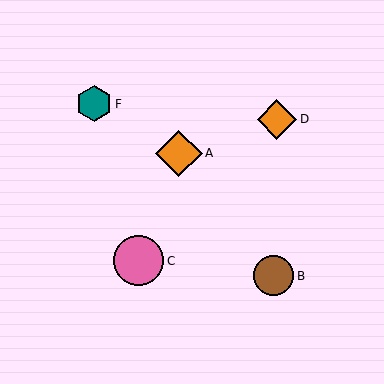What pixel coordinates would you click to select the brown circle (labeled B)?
Click at (273, 276) to select the brown circle B.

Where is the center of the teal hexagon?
The center of the teal hexagon is at (94, 104).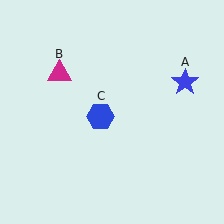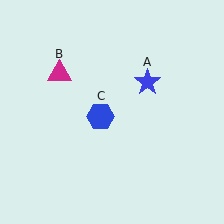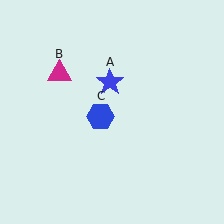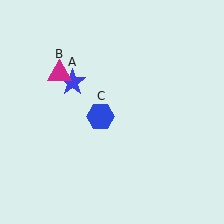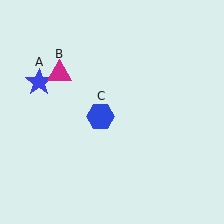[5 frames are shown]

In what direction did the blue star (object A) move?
The blue star (object A) moved left.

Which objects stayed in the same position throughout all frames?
Magenta triangle (object B) and blue hexagon (object C) remained stationary.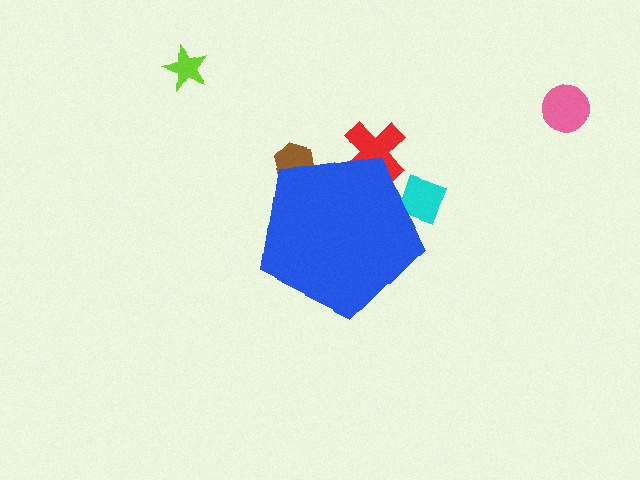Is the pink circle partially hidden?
No, the pink circle is fully visible.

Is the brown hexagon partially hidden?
Yes, the brown hexagon is partially hidden behind the blue pentagon.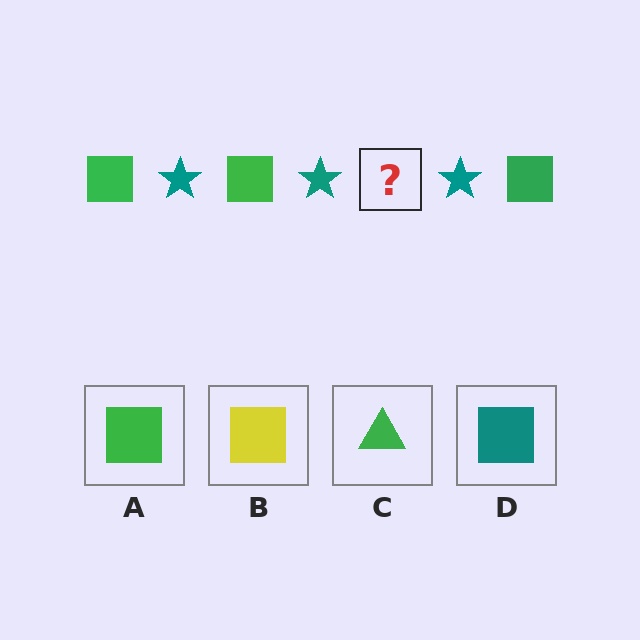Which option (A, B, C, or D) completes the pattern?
A.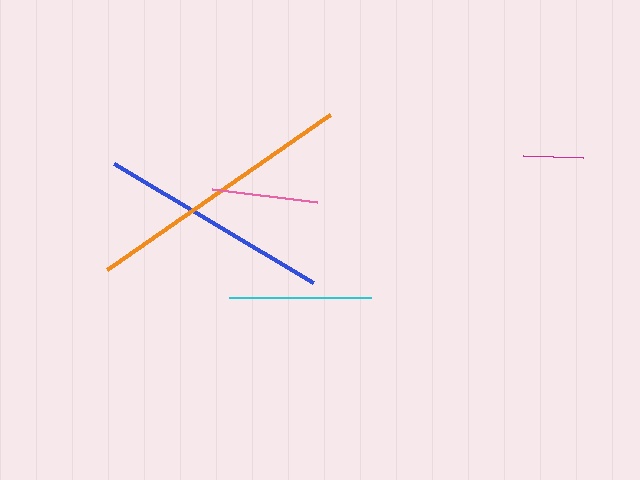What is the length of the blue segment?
The blue segment is approximately 232 pixels long.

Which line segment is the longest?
The orange line is the longest at approximately 272 pixels.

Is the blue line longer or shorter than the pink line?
The blue line is longer than the pink line.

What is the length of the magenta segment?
The magenta segment is approximately 60 pixels long.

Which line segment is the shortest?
The magenta line is the shortest at approximately 60 pixels.